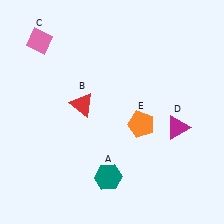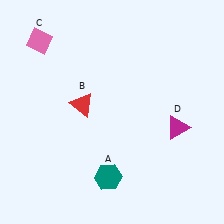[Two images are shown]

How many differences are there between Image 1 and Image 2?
There is 1 difference between the two images.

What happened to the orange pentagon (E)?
The orange pentagon (E) was removed in Image 2. It was in the bottom-right area of Image 1.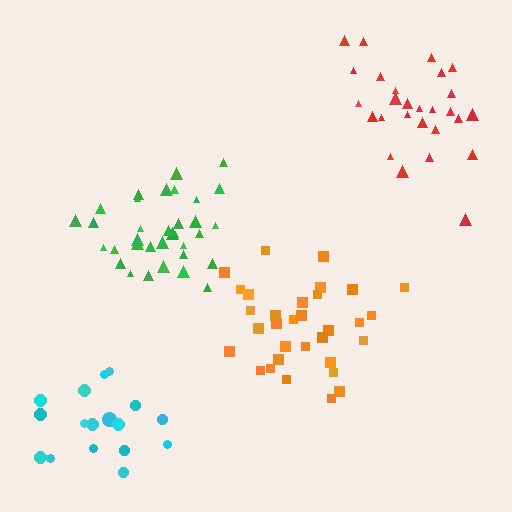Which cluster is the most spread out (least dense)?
Cyan.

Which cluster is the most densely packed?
Green.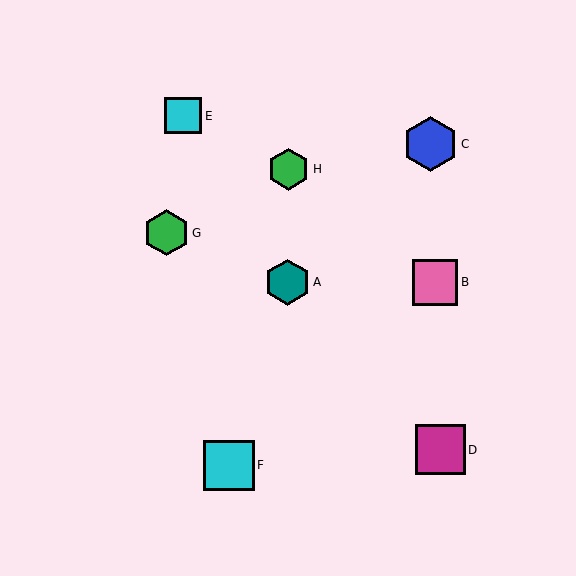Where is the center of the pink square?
The center of the pink square is at (435, 282).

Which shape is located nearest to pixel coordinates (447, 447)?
The magenta square (labeled D) at (440, 450) is nearest to that location.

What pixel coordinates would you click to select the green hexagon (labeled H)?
Click at (289, 169) to select the green hexagon H.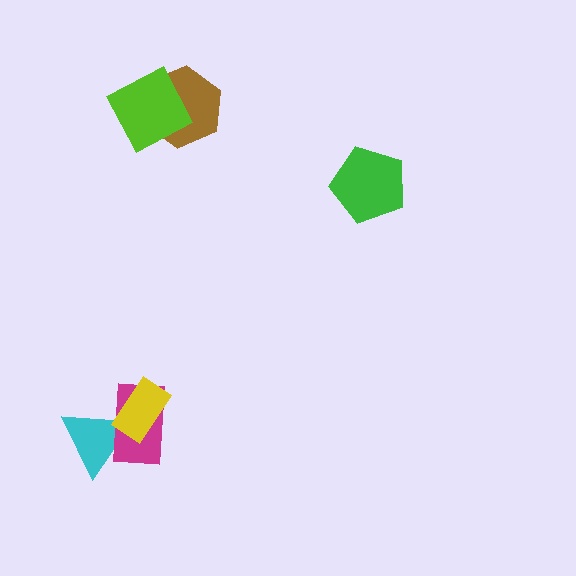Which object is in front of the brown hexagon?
The lime square is in front of the brown hexagon.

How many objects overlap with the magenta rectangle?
2 objects overlap with the magenta rectangle.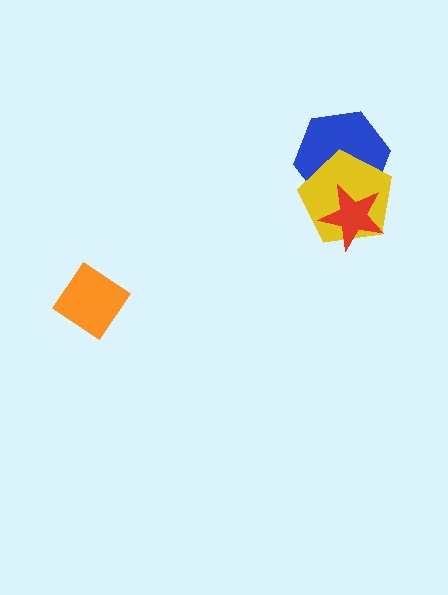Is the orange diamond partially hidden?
No, no other shape covers it.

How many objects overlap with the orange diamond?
0 objects overlap with the orange diamond.